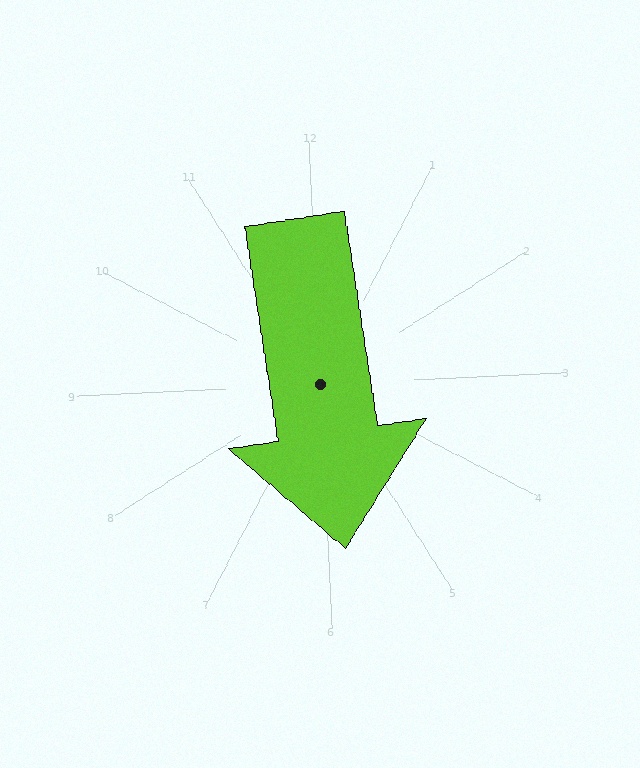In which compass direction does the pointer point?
South.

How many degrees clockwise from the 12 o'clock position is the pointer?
Approximately 174 degrees.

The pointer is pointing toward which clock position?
Roughly 6 o'clock.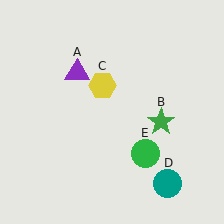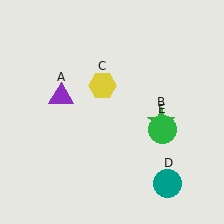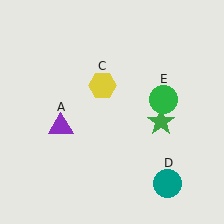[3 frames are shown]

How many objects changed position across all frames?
2 objects changed position: purple triangle (object A), green circle (object E).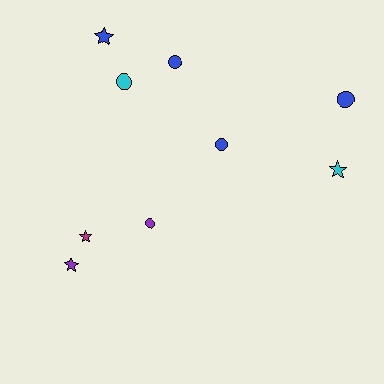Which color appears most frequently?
Blue, with 4 objects.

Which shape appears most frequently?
Circle, with 5 objects.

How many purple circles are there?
There is 1 purple circle.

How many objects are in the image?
There are 9 objects.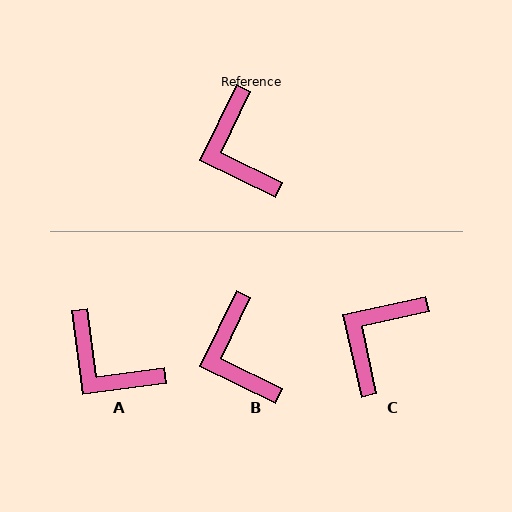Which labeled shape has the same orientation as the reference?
B.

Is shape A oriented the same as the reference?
No, it is off by about 33 degrees.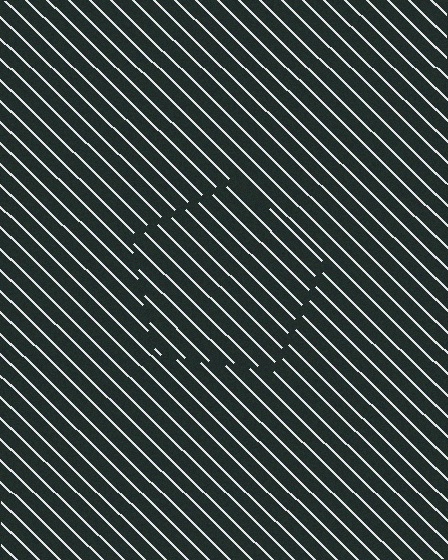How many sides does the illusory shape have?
5 sides — the line-ends trace a pentagon.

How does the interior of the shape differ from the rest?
The interior of the shape contains the same grating, shifted by half a period — the contour is defined by the phase discontinuity where line-ends from the inner and outer gratings abut.